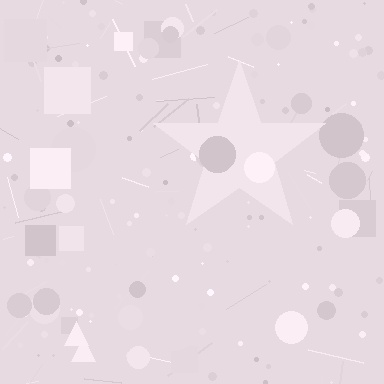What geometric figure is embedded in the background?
A star is embedded in the background.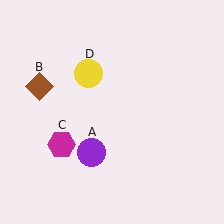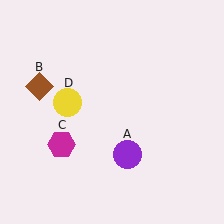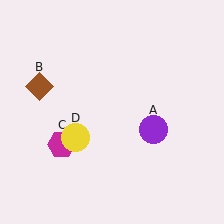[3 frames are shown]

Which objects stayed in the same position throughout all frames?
Brown diamond (object B) and magenta hexagon (object C) remained stationary.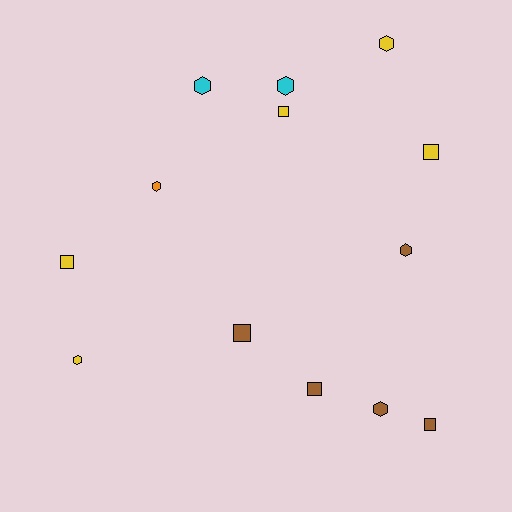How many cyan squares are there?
There are no cyan squares.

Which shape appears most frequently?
Hexagon, with 7 objects.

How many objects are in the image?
There are 13 objects.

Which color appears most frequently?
Brown, with 5 objects.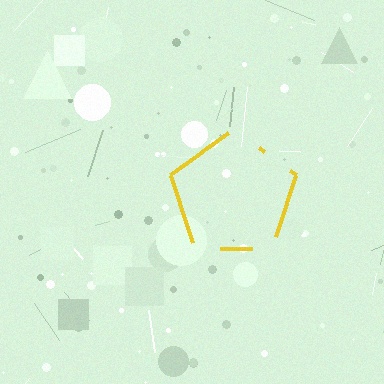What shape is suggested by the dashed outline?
The dashed outline suggests a pentagon.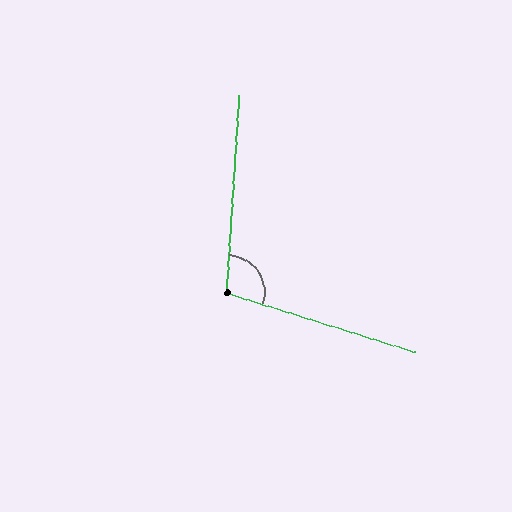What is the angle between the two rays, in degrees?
Approximately 104 degrees.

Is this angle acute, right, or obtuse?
It is obtuse.